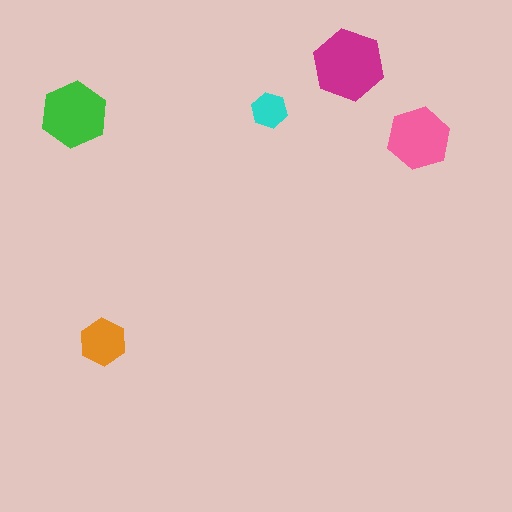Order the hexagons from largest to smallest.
the magenta one, the green one, the pink one, the orange one, the cyan one.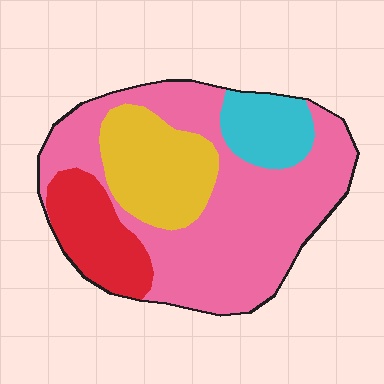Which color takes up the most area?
Pink, at roughly 55%.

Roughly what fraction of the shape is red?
Red takes up about one sixth (1/6) of the shape.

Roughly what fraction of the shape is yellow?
Yellow covers around 20% of the shape.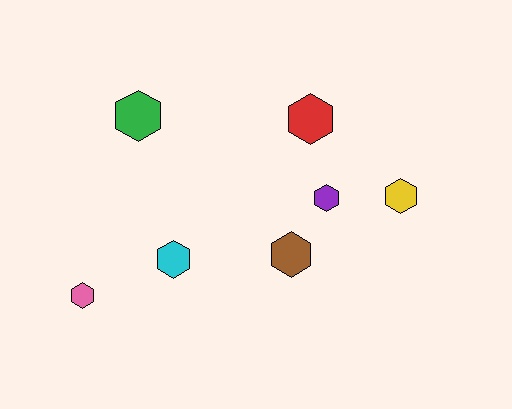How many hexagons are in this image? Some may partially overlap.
There are 7 hexagons.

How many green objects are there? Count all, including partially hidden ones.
There is 1 green object.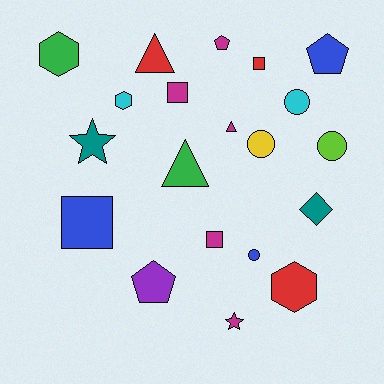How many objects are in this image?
There are 20 objects.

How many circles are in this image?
There are 4 circles.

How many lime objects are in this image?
There is 1 lime object.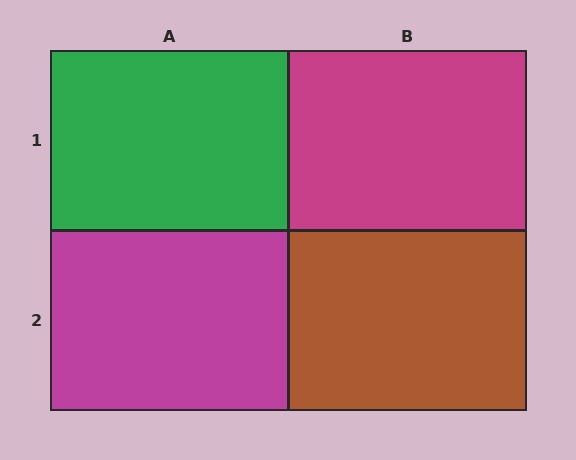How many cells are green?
1 cell is green.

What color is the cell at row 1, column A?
Green.